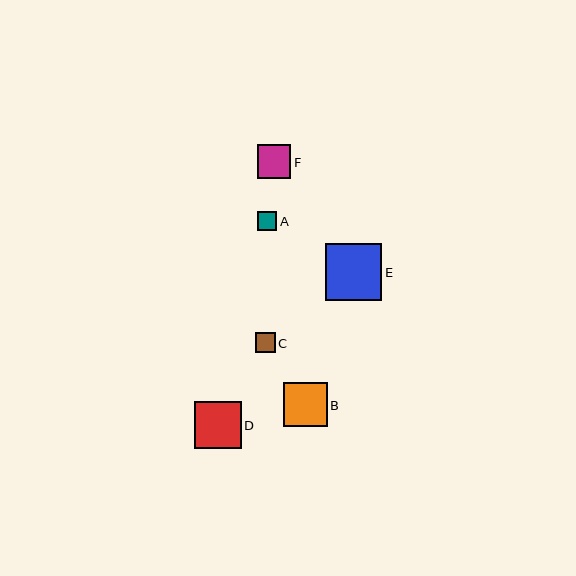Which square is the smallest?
Square A is the smallest with a size of approximately 19 pixels.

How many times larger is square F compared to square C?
Square F is approximately 1.7 times the size of square C.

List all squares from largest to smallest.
From largest to smallest: E, D, B, F, C, A.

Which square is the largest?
Square E is the largest with a size of approximately 56 pixels.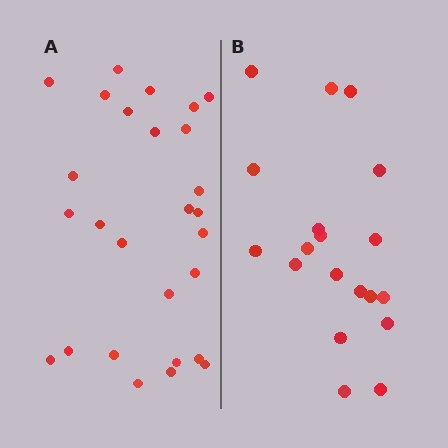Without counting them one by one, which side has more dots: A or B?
Region A (the left region) has more dots.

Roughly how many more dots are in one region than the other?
Region A has roughly 8 or so more dots than region B.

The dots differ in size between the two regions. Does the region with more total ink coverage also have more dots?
No. Region B has more total ink coverage because its dots are larger, but region A actually contains more individual dots. Total area can be misleading — the number of items is what matters here.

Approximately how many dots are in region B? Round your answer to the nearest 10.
About 20 dots. (The exact count is 19, which rounds to 20.)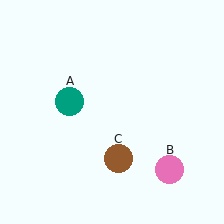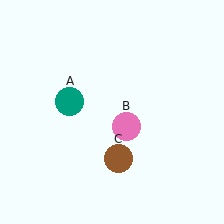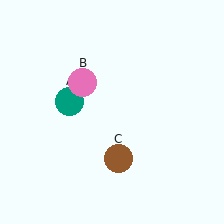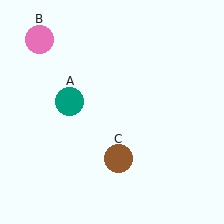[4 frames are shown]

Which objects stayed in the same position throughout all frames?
Teal circle (object A) and brown circle (object C) remained stationary.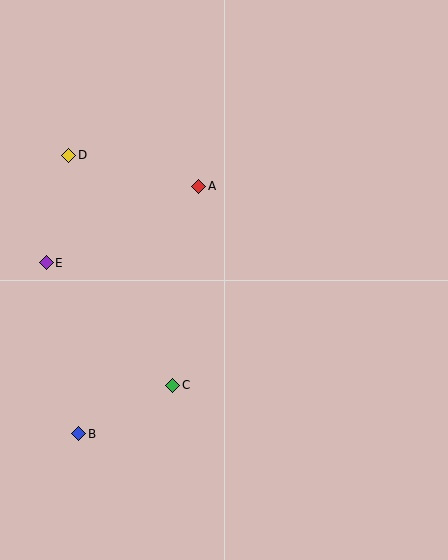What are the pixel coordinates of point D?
Point D is at (69, 155).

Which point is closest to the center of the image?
Point A at (199, 186) is closest to the center.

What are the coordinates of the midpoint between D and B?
The midpoint between D and B is at (74, 294).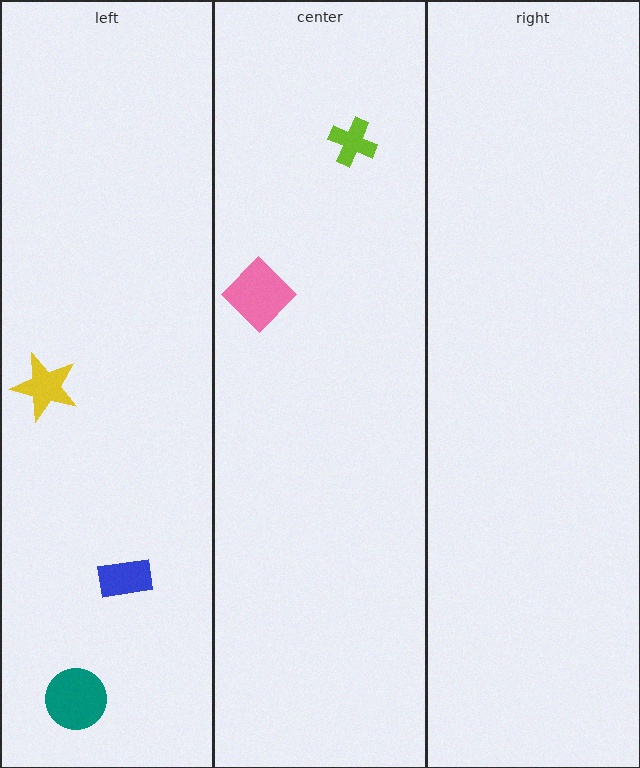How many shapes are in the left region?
3.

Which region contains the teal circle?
The left region.